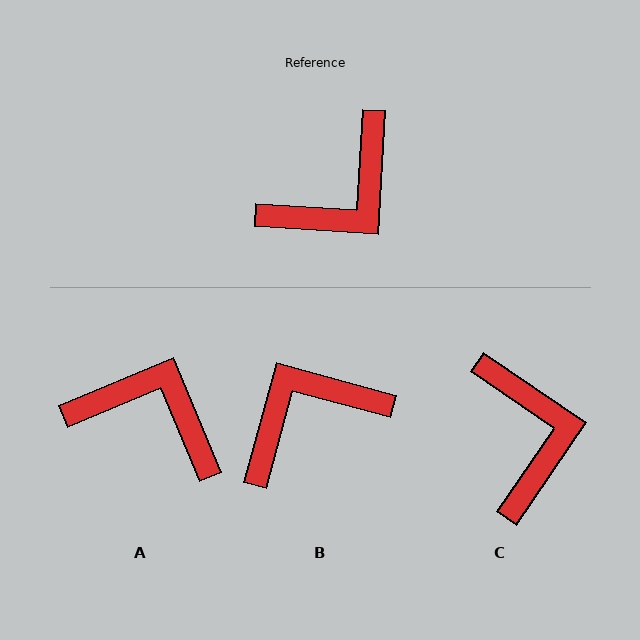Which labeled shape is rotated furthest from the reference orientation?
B, about 168 degrees away.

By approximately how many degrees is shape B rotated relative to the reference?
Approximately 168 degrees counter-clockwise.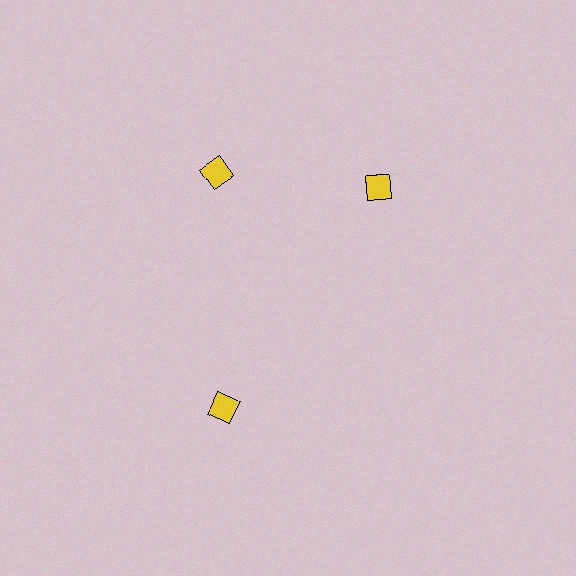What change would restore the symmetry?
The symmetry would be restored by rotating it back into even spacing with its neighbors so that all 3 diamonds sit at equal angles and equal distance from the center.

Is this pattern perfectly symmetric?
No. The 3 yellow diamonds are arranged in a ring, but one element near the 3 o'clock position is rotated out of alignment along the ring, breaking the 3-fold rotational symmetry.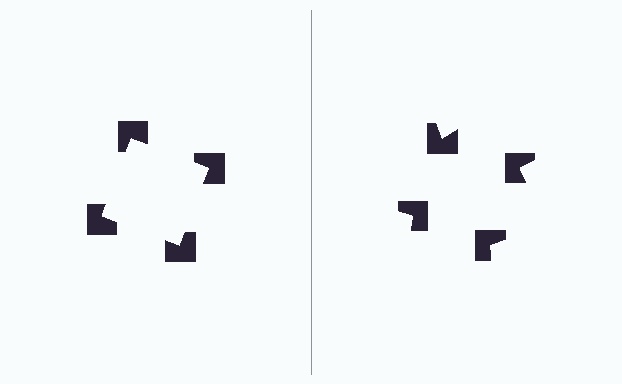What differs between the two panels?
The notched squares are positioned identically on both sides; only the wedge orientations differ. On the left they align to a square; on the right they are misaligned.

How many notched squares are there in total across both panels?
8 — 4 on each side.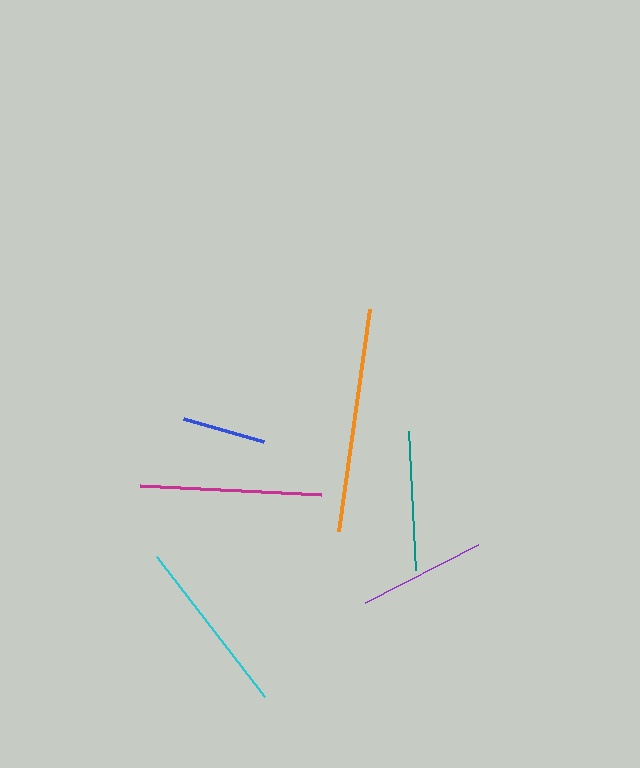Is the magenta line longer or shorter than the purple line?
The magenta line is longer than the purple line.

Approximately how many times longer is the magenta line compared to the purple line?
The magenta line is approximately 1.4 times the length of the purple line.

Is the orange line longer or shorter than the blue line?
The orange line is longer than the blue line.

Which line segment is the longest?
The orange line is the longest at approximately 224 pixels.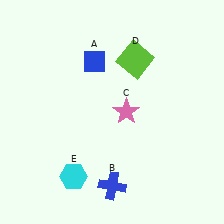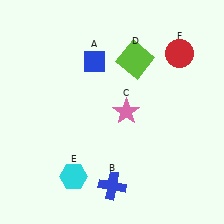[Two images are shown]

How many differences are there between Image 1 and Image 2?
There is 1 difference between the two images.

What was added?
A red circle (F) was added in Image 2.